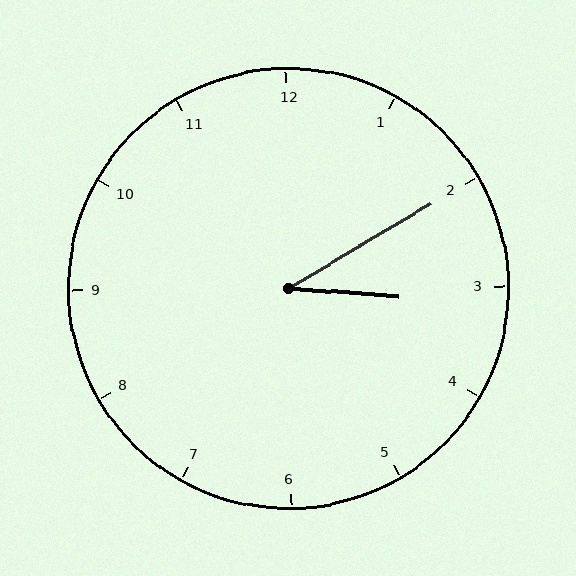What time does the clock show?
3:10.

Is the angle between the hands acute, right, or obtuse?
It is acute.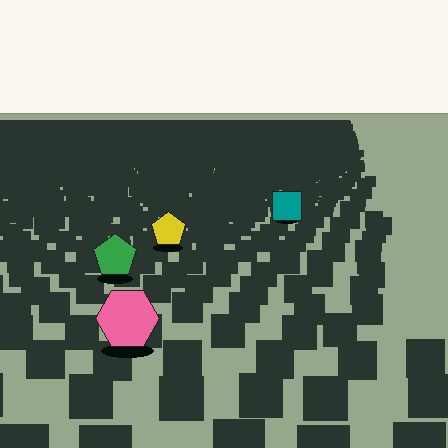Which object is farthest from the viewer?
The teal square is farthest from the viewer. It appears smaller and the ground texture around it is denser.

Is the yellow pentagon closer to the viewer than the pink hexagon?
No. The pink hexagon is closer — you can tell from the texture gradient: the ground texture is coarser near it.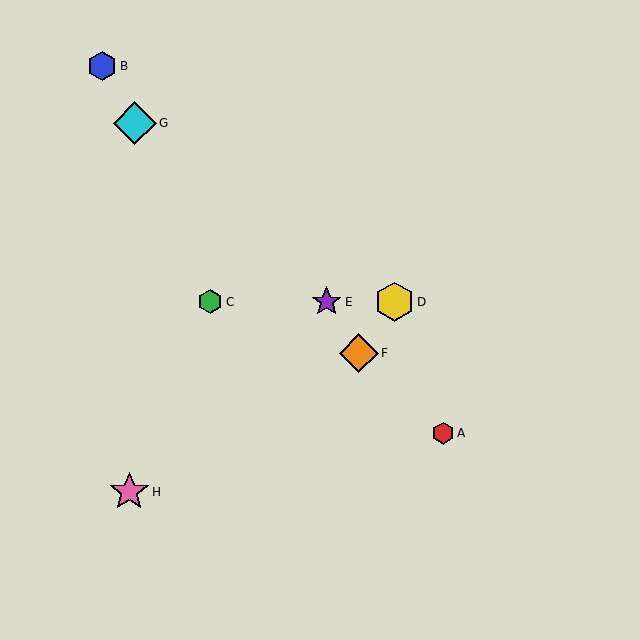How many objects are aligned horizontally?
3 objects (C, D, E) are aligned horizontally.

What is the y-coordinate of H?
Object H is at y≈492.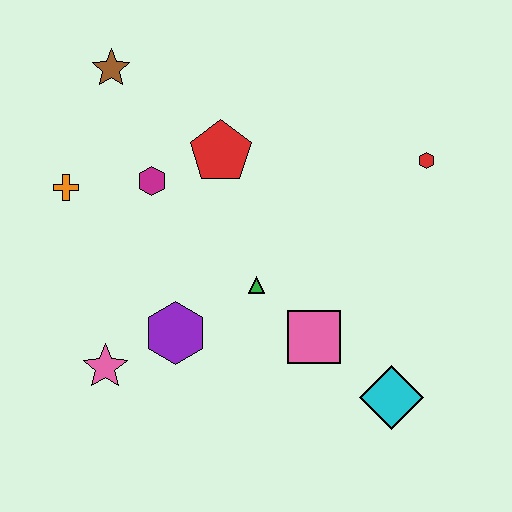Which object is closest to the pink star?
The purple hexagon is closest to the pink star.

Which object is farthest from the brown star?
The cyan diamond is farthest from the brown star.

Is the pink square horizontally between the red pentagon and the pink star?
No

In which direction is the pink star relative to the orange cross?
The pink star is below the orange cross.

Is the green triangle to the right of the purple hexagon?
Yes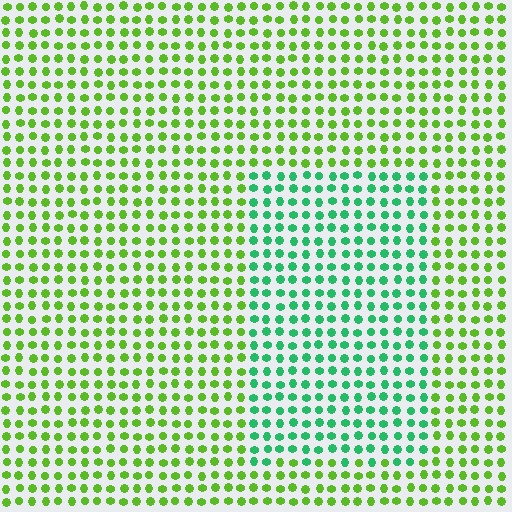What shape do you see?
I see a rectangle.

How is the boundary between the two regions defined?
The boundary is defined purely by a slight shift in hue (about 47 degrees). Spacing, size, and orientation are identical on both sides.